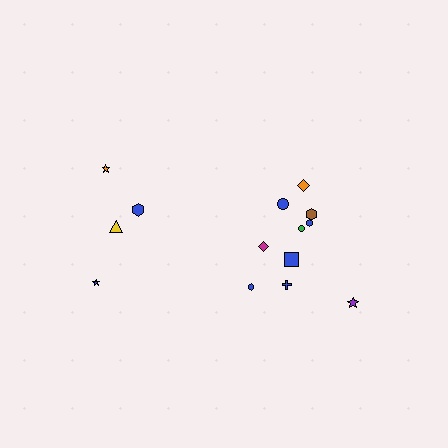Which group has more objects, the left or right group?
The right group.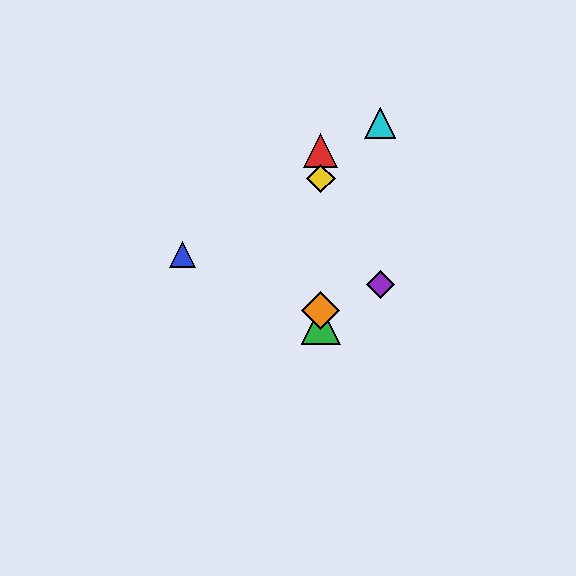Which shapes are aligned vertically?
The red triangle, the green triangle, the yellow diamond, the orange diamond are aligned vertically.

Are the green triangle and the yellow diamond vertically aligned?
Yes, both are at x≈321.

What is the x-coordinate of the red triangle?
The red triangle is at x≈321.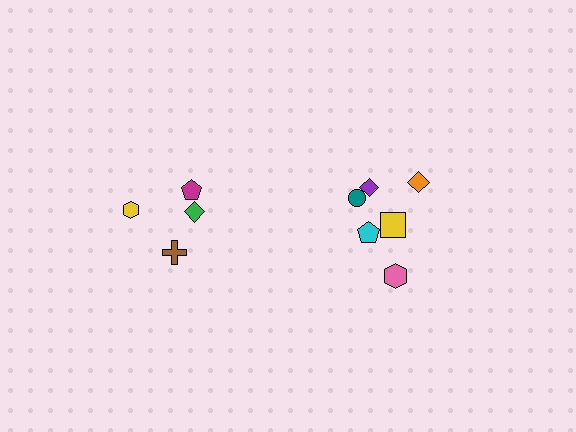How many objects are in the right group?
There are 6 objects.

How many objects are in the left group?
There are 4 objects.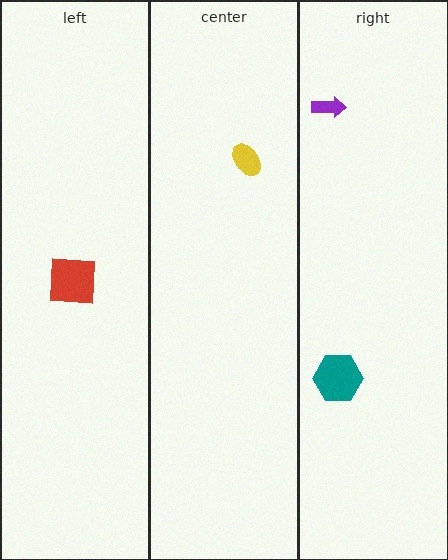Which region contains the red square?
The left region.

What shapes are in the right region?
The teal hexagon, the purple arrow.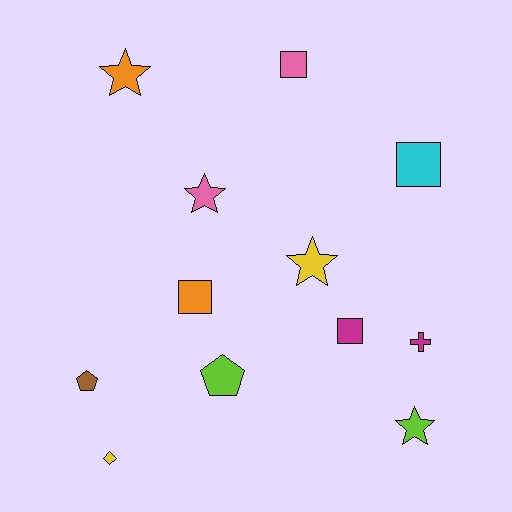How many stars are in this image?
There are 4 stars.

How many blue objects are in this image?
There are no blue objects.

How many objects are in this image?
There are 12 objects.